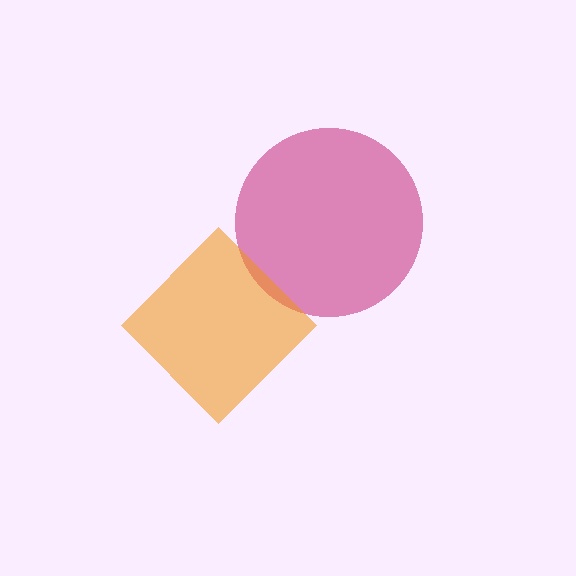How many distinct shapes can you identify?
There are 2 distinct shapes: a magenta circle, an orange diamond.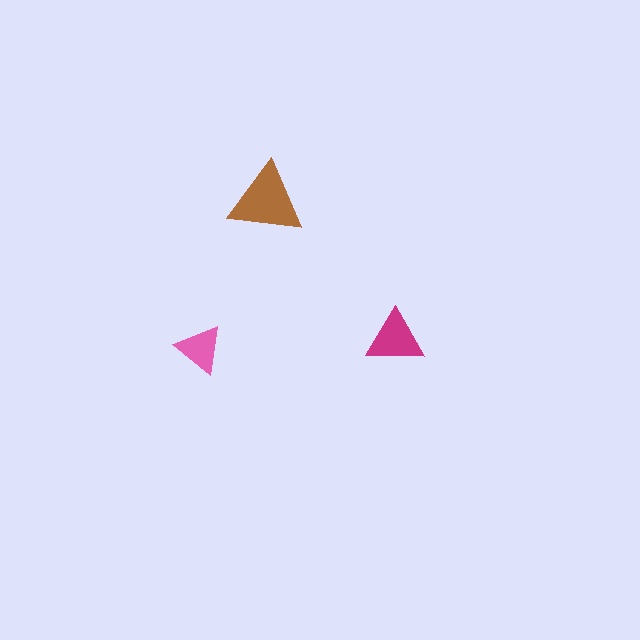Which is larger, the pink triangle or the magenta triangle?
The magenta one.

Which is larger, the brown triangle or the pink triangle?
The brown one.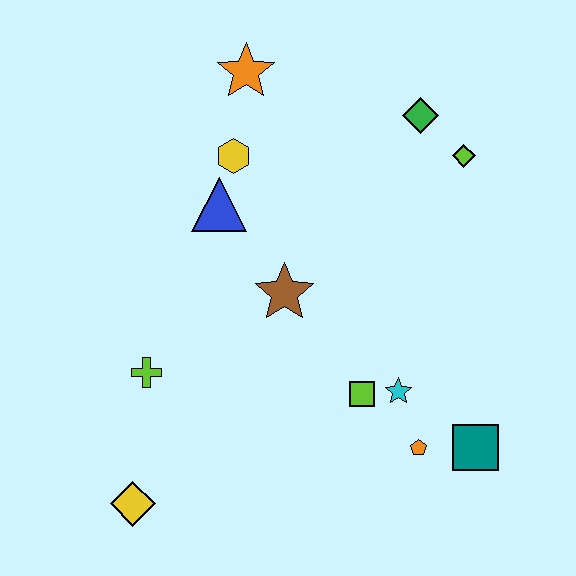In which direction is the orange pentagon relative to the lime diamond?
The orange pentagon is below the lime diamond.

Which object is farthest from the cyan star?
The orange star is farthest from the cyan star.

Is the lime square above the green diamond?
No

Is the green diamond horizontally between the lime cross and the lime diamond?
Yes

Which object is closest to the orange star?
The yellow hexagon is closest to the orange star.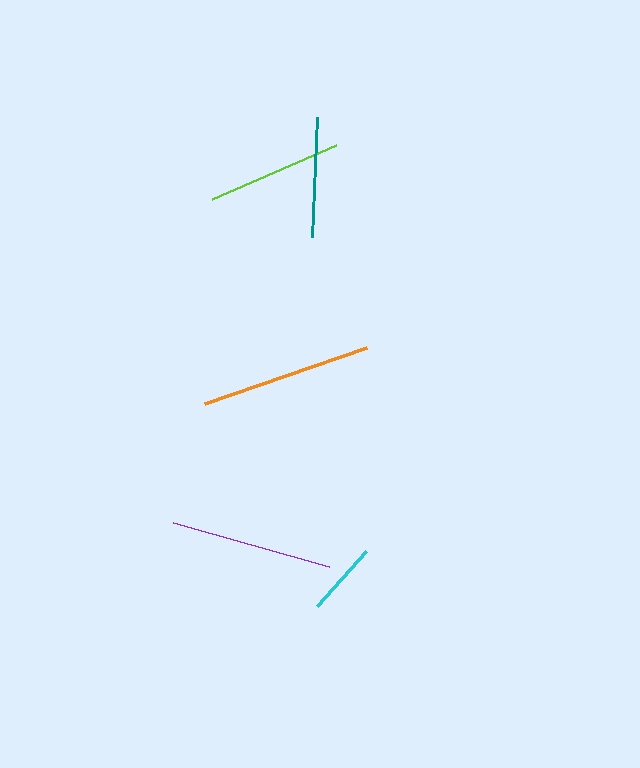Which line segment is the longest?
The orange line is the longest at approximately 171 pixels.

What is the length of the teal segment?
The teal segment is approximately 120 pixels long.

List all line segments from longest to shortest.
From longest to shortest: orange, purple, lime, teal, cyan.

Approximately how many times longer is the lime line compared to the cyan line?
The lime line is approximately 1.8 times the length of the cyan line.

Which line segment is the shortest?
The cyan line is the shortest at approximately 74 pixels.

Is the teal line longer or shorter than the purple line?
The purple line is longer than the teal line.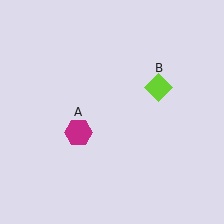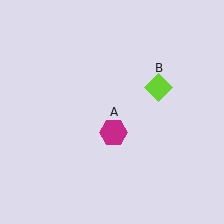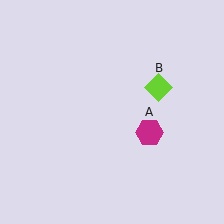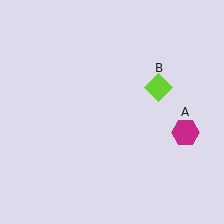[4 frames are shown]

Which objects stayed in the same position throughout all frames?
Lime diamond (object B) remained stationary.